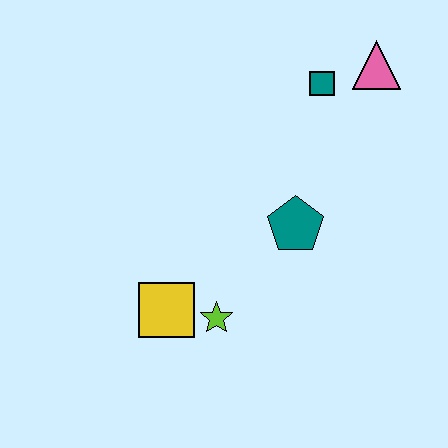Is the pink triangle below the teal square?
No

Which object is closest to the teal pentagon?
The lime star is closest to the teal pentagon.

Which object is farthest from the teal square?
The yellow square is farthest from the teal square.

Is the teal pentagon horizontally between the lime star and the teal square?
Yes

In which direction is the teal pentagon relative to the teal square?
The teal pentagon is below the teal square.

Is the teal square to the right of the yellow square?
Yes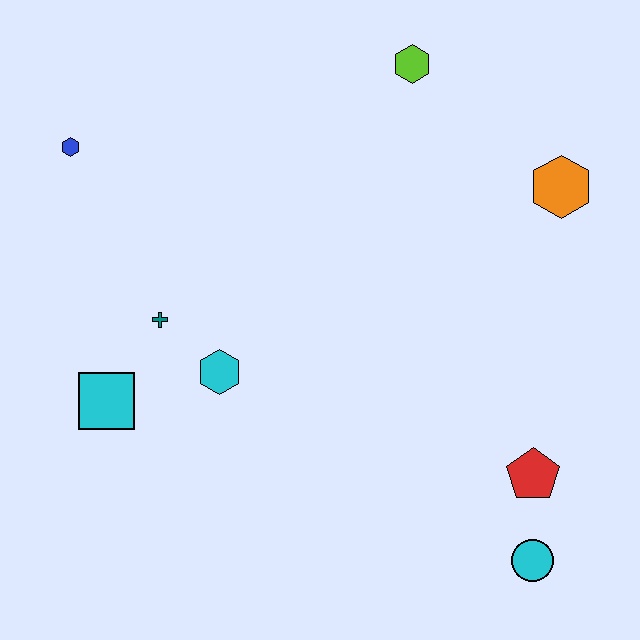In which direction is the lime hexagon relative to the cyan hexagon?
The lime hexagon is above the cyan hexagon.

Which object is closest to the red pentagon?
The cyan circle is closest to the red pentagon.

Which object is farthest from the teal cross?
The cyan circle is farthest from the teal cross.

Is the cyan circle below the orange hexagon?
Yes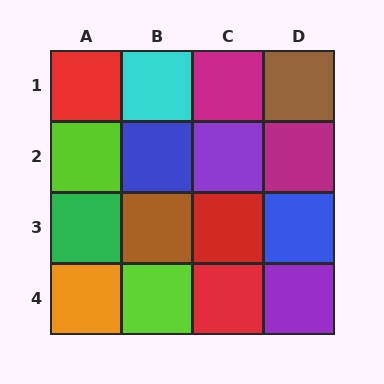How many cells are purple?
2 cells are purple.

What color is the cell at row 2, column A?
Lime.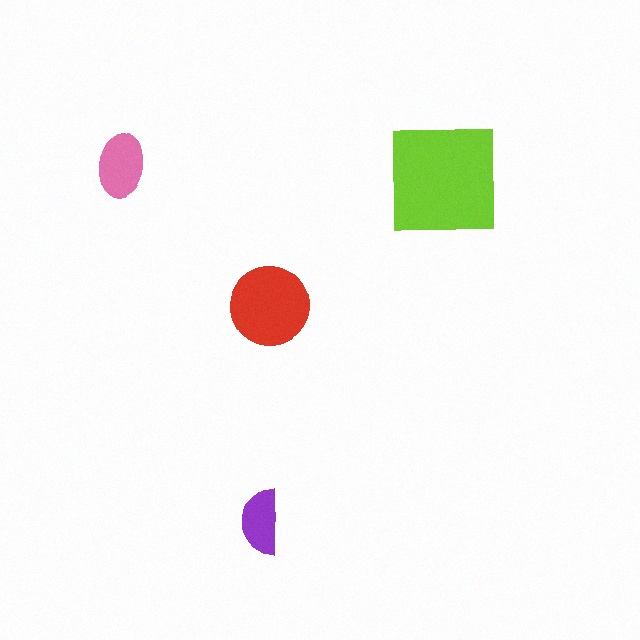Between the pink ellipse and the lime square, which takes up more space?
The lime square.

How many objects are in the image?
There are 4 objects in the image.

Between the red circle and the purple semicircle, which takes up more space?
The red circle.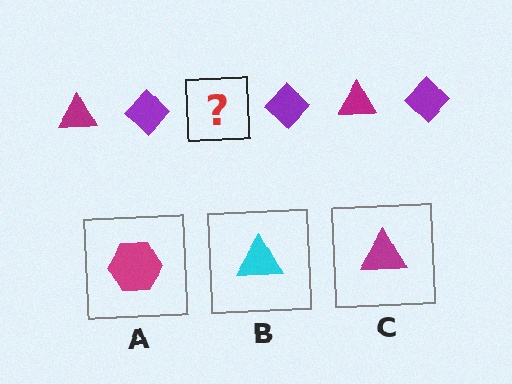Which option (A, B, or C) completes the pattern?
C.